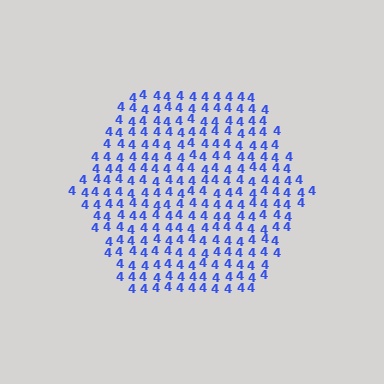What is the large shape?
The large shape is a hexagon.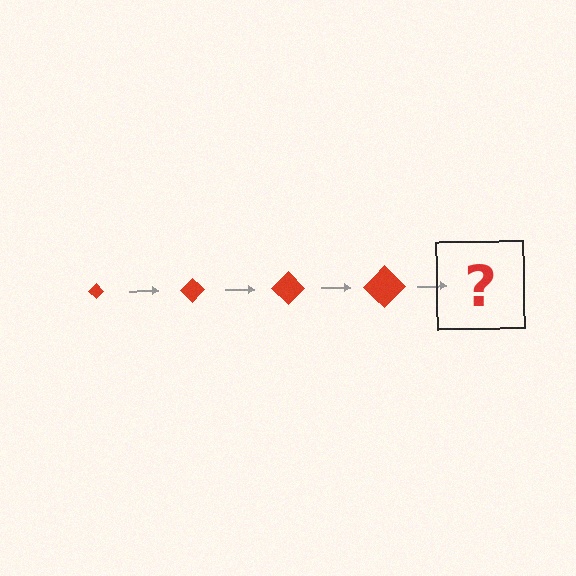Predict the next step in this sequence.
The next step is a red diamond, larger than the previous one.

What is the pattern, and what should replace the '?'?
The pattern is that the diamond gets progressively larger each step. The '?' should be a red diamond, larger than the previous one.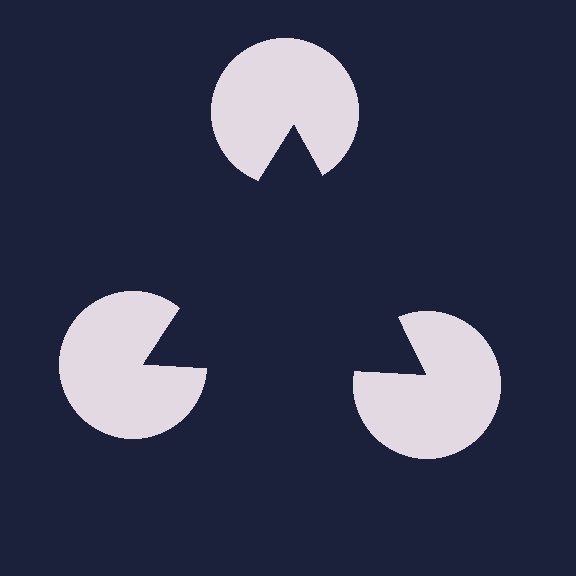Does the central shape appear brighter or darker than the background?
It typically appears slightly darker than the background, even though no actual brightness change is drawn.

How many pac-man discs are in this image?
There are 3 — one at each vertex of the illusory triangle.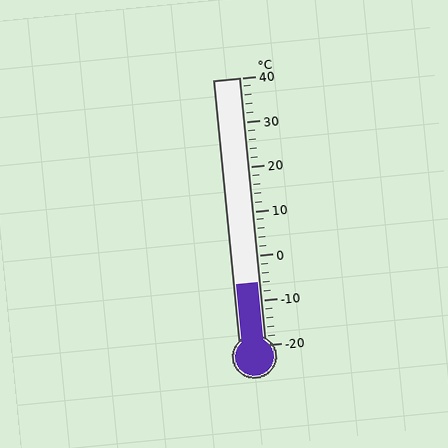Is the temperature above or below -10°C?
The temperature is above -10°C.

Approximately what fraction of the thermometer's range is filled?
The thermometer is filled to approximately 25% of its range.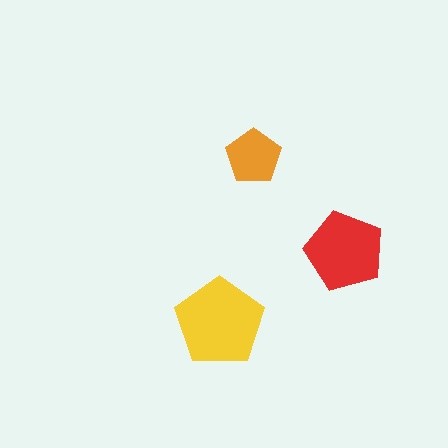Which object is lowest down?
The yellow pentagon is bottommost.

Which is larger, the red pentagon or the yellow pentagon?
The yellow one.